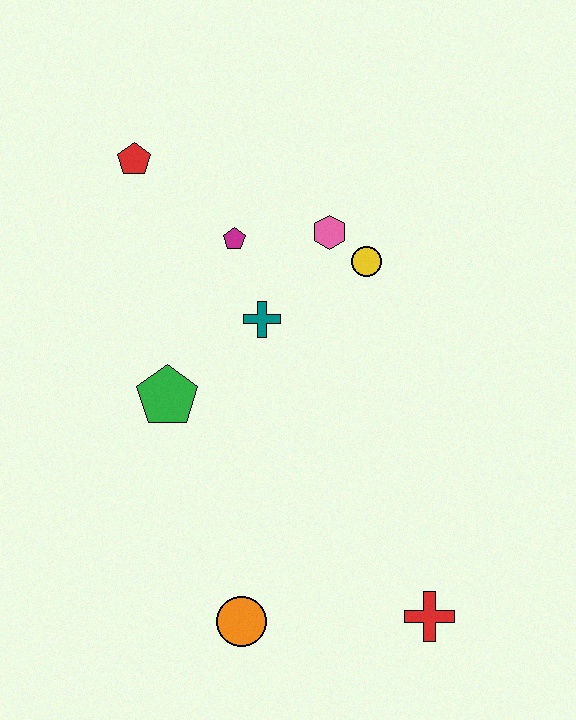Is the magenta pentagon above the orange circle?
Yes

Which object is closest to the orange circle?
The red cross is closest to the orange circle.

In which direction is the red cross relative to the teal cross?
The red cross is below the teal cross.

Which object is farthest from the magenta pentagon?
The red cross is farthest from the magenta pentagon.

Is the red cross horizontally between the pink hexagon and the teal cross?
No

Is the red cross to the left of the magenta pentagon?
No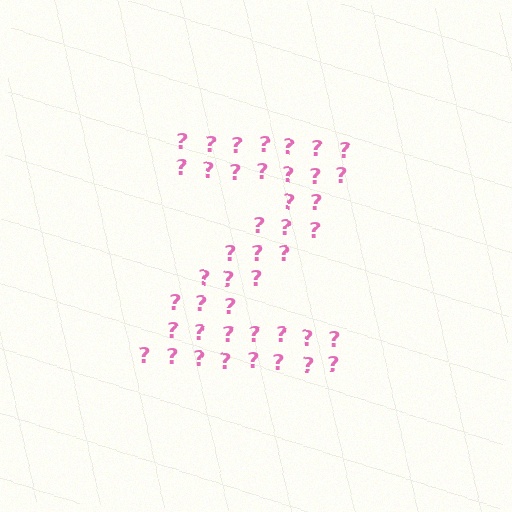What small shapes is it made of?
It is made of small question marks.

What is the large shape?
The large shape is the letter Z.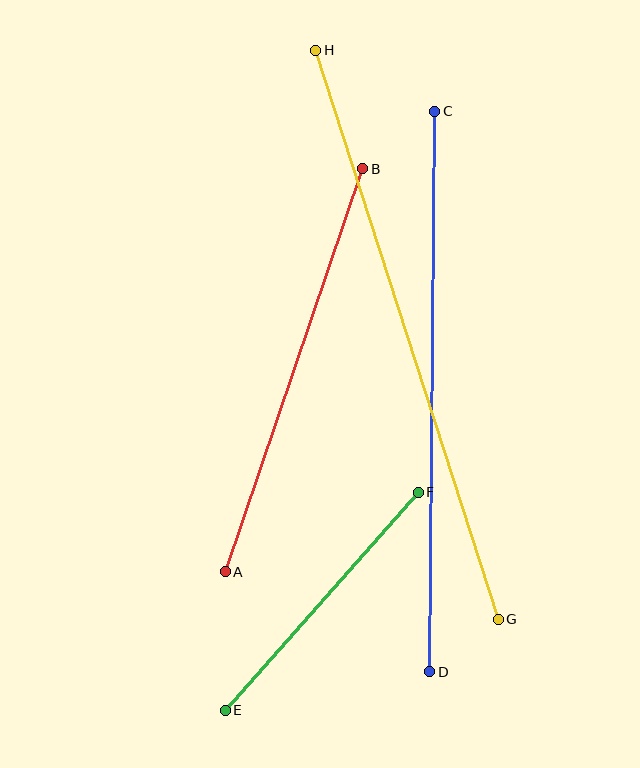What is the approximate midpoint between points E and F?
The midpoint is at approximately (322, 601) pixels.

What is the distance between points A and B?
The distance is approximately 426 pixels.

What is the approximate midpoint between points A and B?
The midpoint is at approximately (294, 370) pixels.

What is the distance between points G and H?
The distance is approximately 598 pixels.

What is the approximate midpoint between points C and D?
The midpoint is at approximately (432, 392) pixels.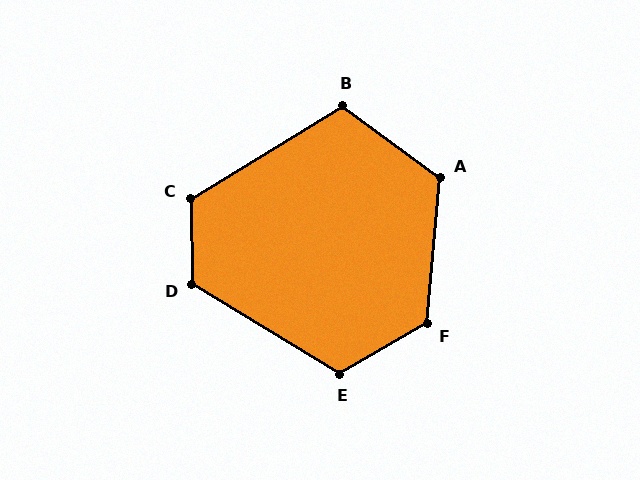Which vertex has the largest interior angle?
F, at approximately 125 degrees.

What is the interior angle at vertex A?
Approximately 121 degrees (obtuse).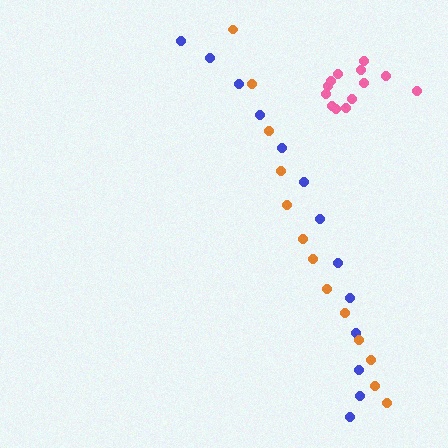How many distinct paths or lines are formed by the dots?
There are 3 distinct paths.